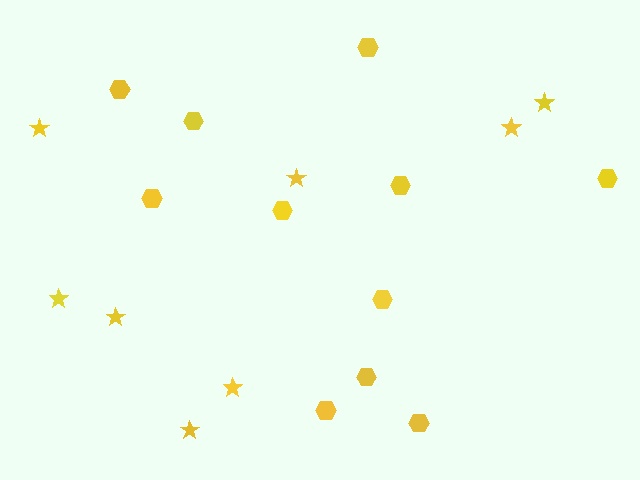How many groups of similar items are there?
There are 2 groups: one group of stars (8) and one group of hexagons (11).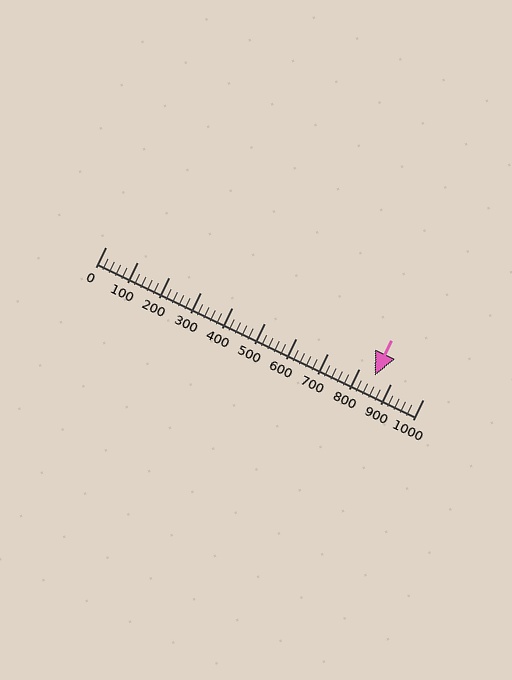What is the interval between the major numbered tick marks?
The major tick marks are spaced 100 units apart.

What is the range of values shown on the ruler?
The ruler shows values from 0 to 1000.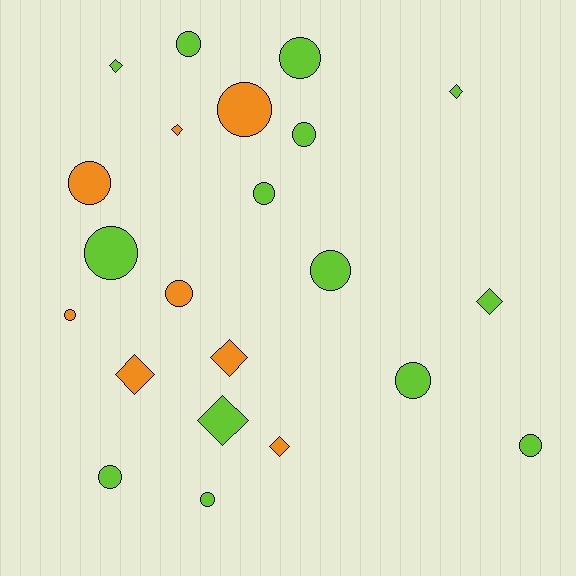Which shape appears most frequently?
Circle, with 14 objects.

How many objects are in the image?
There are 22 objects.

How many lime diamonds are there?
There are 4 lime diamonds.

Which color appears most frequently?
Lime, with 14 objects.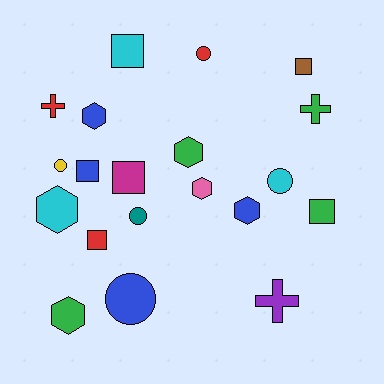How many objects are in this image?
There are 20 objects.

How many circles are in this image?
There are 5 circles.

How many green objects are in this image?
There are 4 green objects.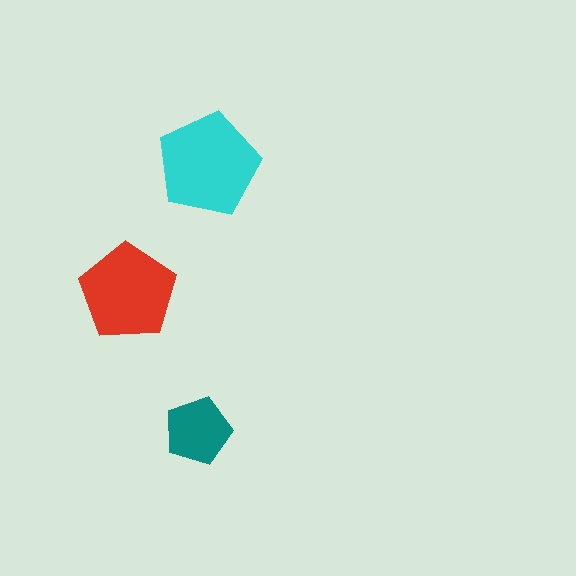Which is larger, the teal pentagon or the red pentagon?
The red one.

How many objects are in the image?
There are 3 objects in the image.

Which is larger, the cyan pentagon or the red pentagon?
The cyan one.